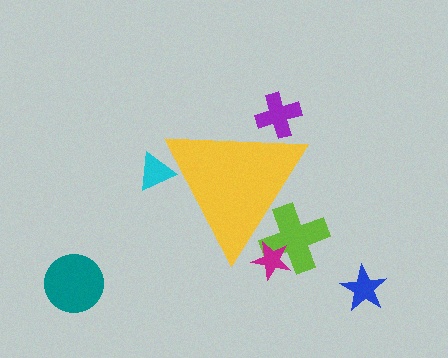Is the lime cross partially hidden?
Yes, the lime cross is partially hidden behind the yellow triangle.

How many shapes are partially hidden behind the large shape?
4 shapes are partially hidden.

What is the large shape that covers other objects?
A yellow triangle.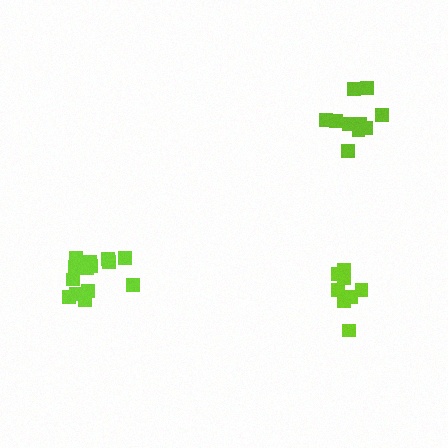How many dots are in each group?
Group 1: 14 dots, Group 2: 10 dots, Group 3: 9 dots (33 total).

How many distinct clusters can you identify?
There are 3 distinct clusters.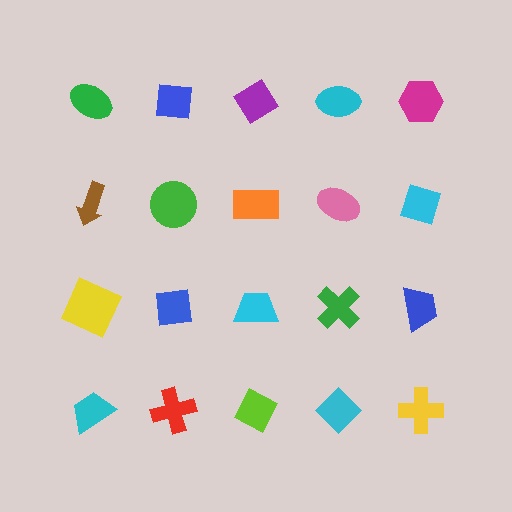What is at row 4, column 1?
A cyan trapezoid.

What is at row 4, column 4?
A cyan diamond.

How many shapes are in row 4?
5 shapes.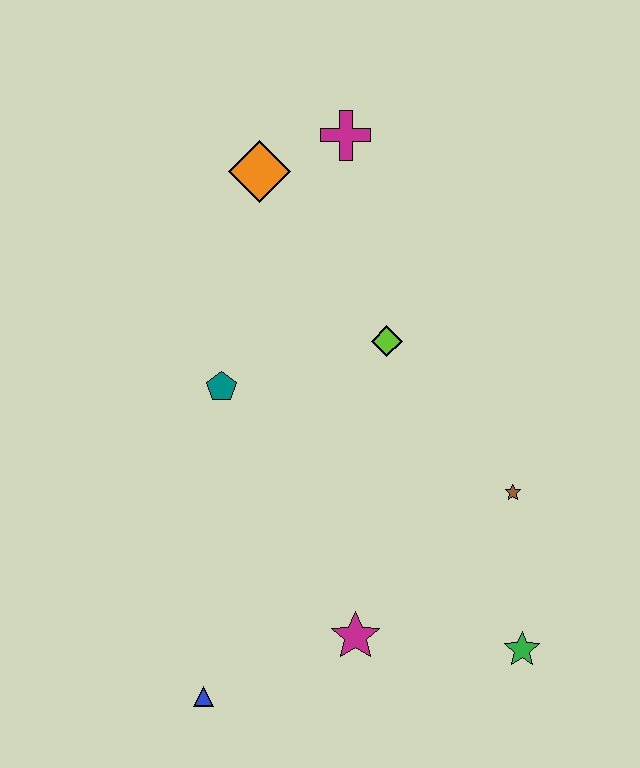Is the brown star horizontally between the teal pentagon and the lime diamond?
No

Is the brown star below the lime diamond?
Yes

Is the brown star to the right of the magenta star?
Yes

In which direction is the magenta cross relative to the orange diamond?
The magenta cross is to the right of the orange diamond.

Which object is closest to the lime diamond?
The teal pentagon is closest to the lime diamond.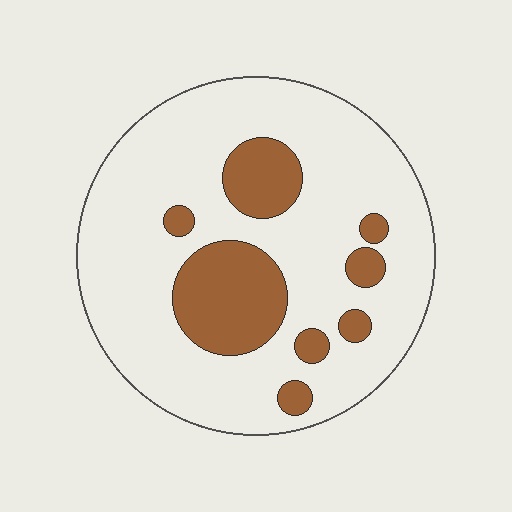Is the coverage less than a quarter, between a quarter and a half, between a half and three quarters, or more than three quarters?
Less than a quarter.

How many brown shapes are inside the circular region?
8.